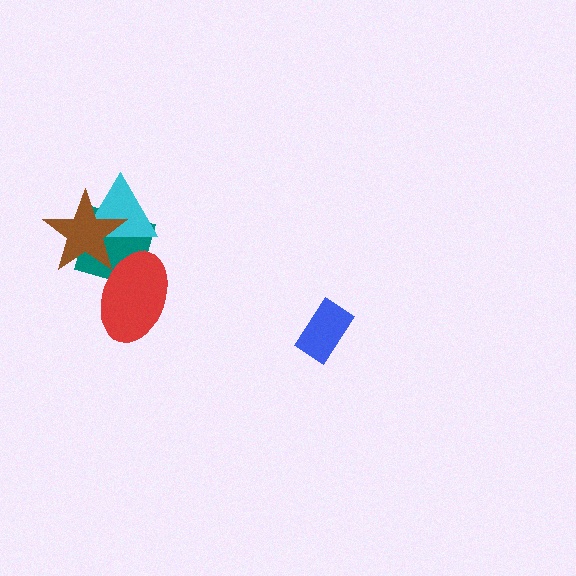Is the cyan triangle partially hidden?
Yes, it is partially covered by another shape.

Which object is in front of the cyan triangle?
The brown star is in front of the cyan triangle.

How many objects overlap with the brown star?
3 objects overlap with the brown star.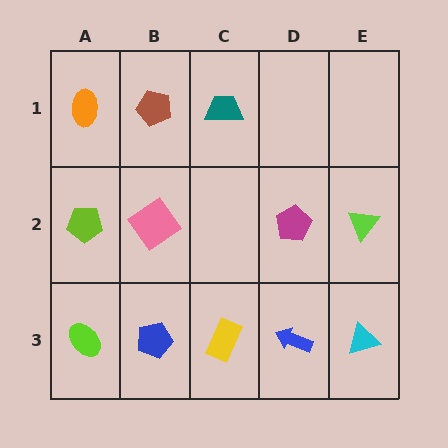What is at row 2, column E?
A lime triangle.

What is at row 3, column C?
A yellow rectangle.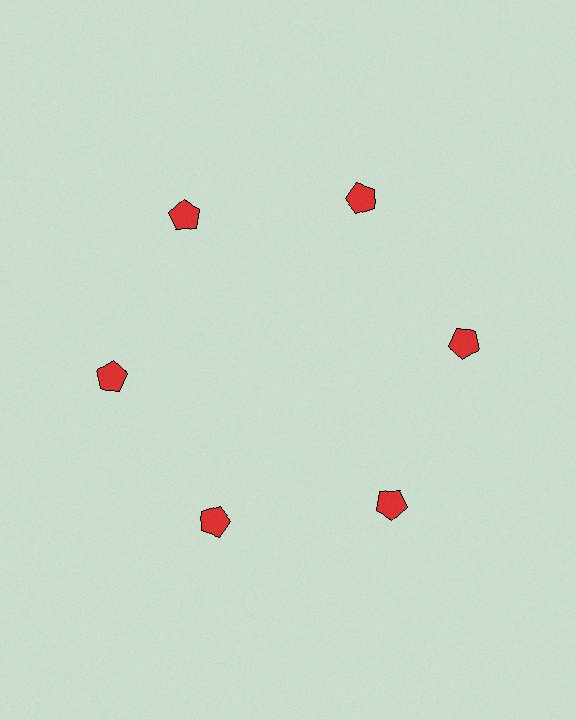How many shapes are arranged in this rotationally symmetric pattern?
There are 6 shapes, arranged in 6 groups of 1.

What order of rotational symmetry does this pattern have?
This pattern has 6-fold rotational symmetry.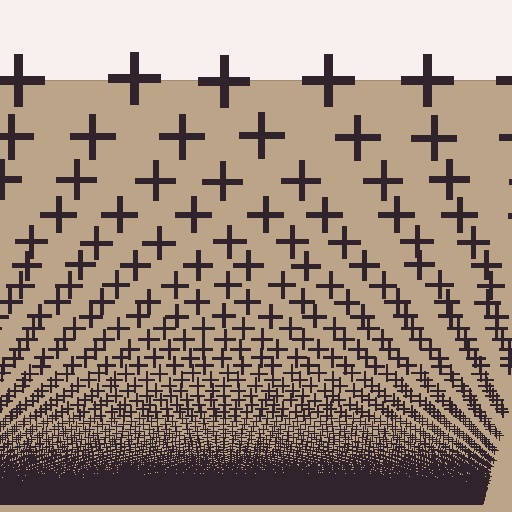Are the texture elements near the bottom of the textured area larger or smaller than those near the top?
Smaller. The gradient is inverted — elements near the bottom are smaller and denser.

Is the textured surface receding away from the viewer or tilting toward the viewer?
The surface appears to tilt toward the viewer. Texture elements get larger and sparser toward the top.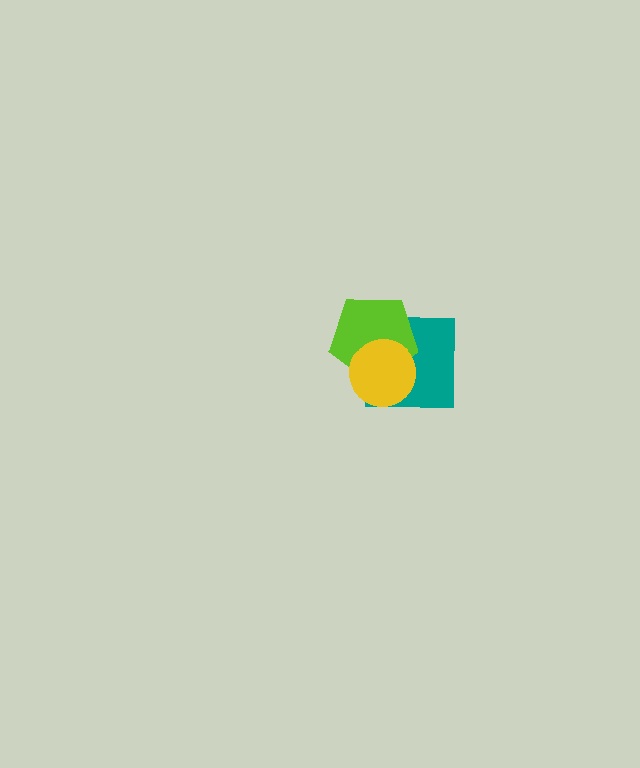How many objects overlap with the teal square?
2 objects overlap with the teal square.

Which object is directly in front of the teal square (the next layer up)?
The lime pentagon is directly in front of the teal square.